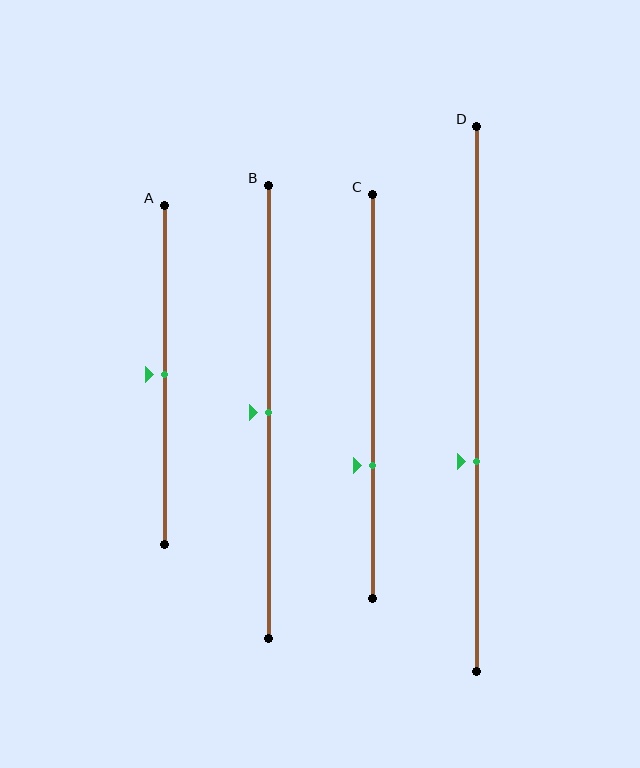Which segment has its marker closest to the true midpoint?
Segment A has its marker closest to the true midpoint.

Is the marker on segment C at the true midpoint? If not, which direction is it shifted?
No, the marker on segment C is shifted downward by about 17% of the segment length.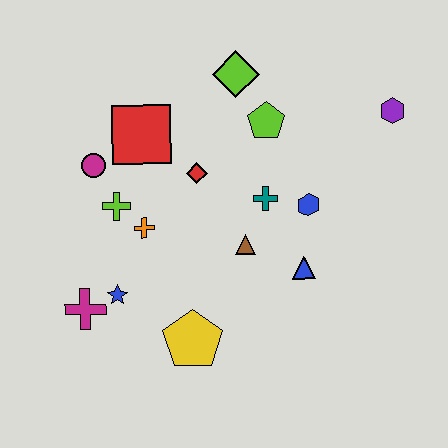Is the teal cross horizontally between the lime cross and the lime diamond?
No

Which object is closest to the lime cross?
The orange cross is closest to the lime cross.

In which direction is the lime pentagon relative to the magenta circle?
The lime pentagon is to the right of the magenta circle.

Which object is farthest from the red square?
The purple hexagon is farthest from the red square.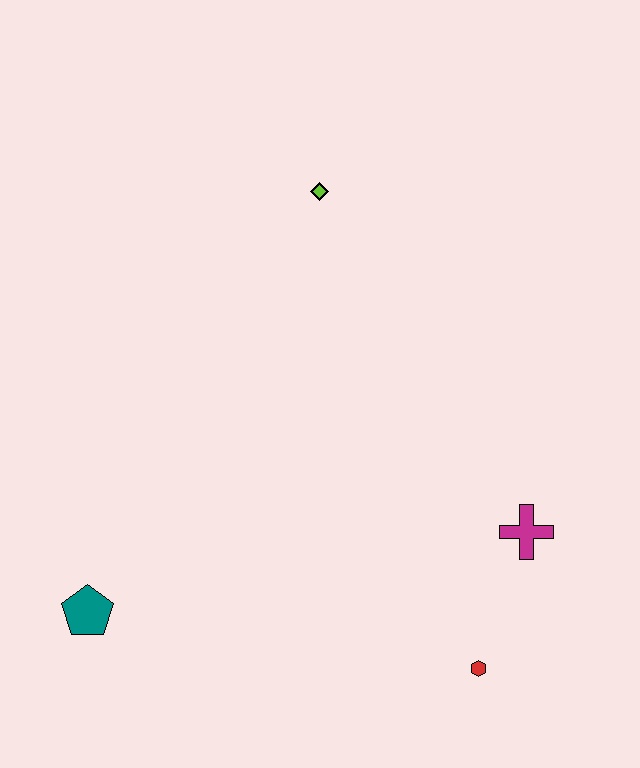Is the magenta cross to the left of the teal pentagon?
No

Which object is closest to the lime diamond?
The magenta cross is closest to the lime diamond.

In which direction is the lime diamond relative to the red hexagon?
The lime diamond is above the red hexagon.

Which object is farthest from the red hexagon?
The lime diamond is farthest from the red hexagon.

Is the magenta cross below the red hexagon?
No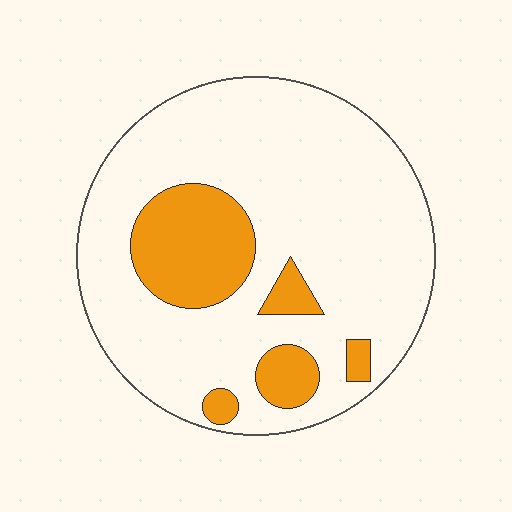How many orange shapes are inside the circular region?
5.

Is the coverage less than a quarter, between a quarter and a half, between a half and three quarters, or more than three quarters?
Less than a quarter.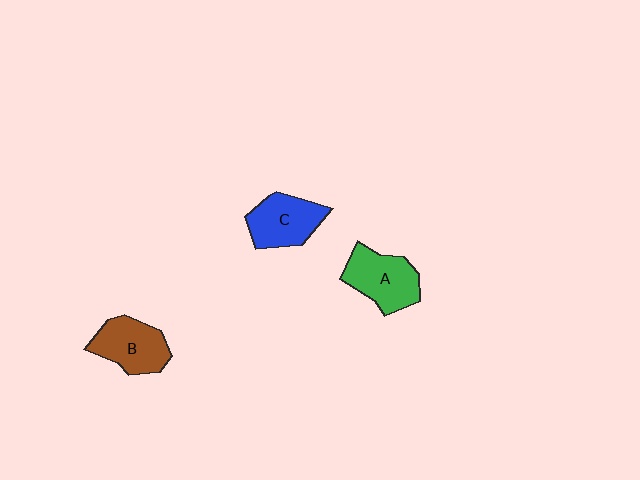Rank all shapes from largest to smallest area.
From largest to smallest: A (green), B (brown), C (blue).